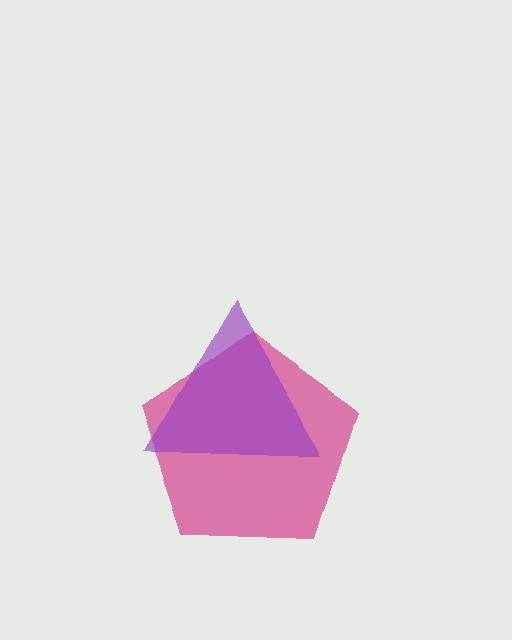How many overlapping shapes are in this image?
There are 2 overlapping shapes in the image.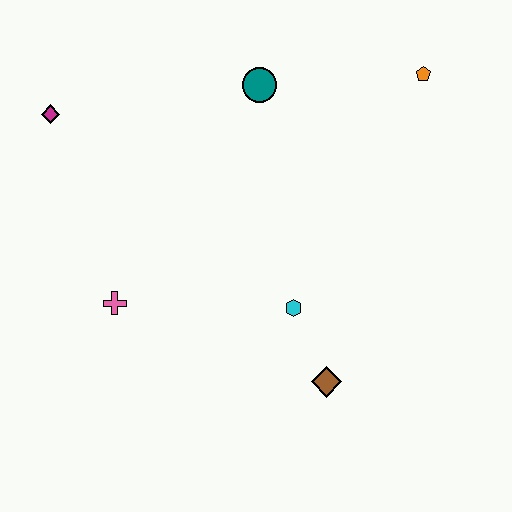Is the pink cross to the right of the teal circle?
No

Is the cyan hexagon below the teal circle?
Yes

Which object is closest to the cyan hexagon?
The brown diamond is closest to the cyan hexagon.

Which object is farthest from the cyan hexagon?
The magenta diamond is farthest from the cyan hexagon.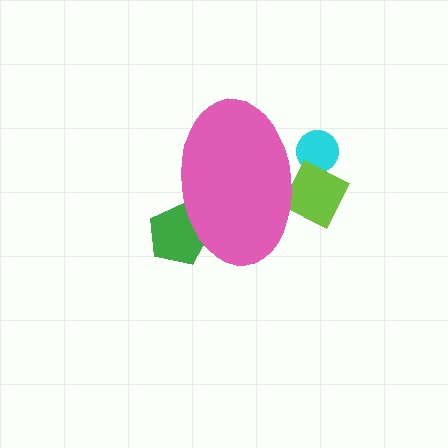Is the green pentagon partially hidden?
Yes, the green pentagon is partially hidden behind the pink ellipse.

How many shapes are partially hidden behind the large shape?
3 shapes are partially hidden.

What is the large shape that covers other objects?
A pink ellipse.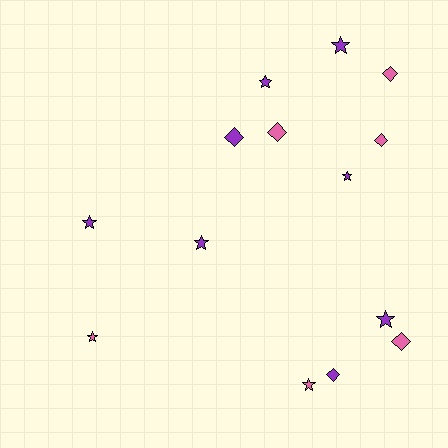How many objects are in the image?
There are 14 objects.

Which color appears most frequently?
Purple, with 8 objects.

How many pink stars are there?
There are 2 pink stars.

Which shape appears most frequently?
Star, with 8 objects.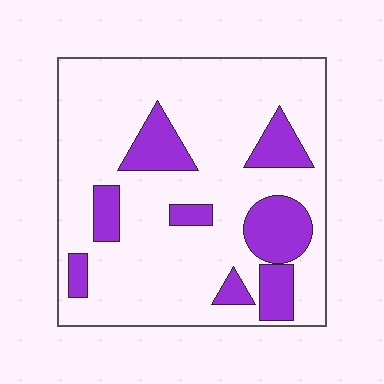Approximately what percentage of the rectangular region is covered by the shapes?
Approximately 20%.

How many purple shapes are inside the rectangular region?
8.